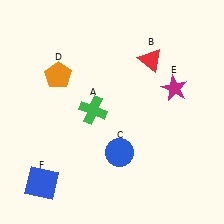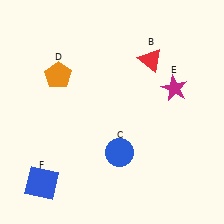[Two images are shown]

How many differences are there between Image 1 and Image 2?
There is 1 difference between the two images.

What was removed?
The green cross (A) was removed in Image 2.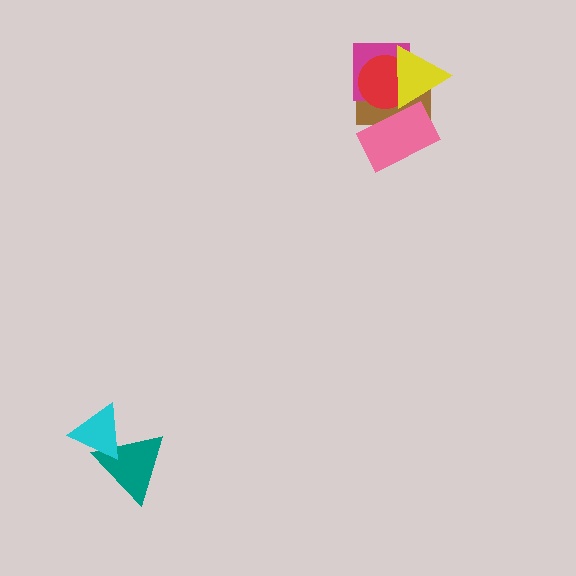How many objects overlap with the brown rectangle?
4 objects overlap with the brown rectangle.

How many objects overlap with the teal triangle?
1 object overlaps with the teal triangle.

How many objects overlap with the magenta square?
3 objects overlap with the magenta square.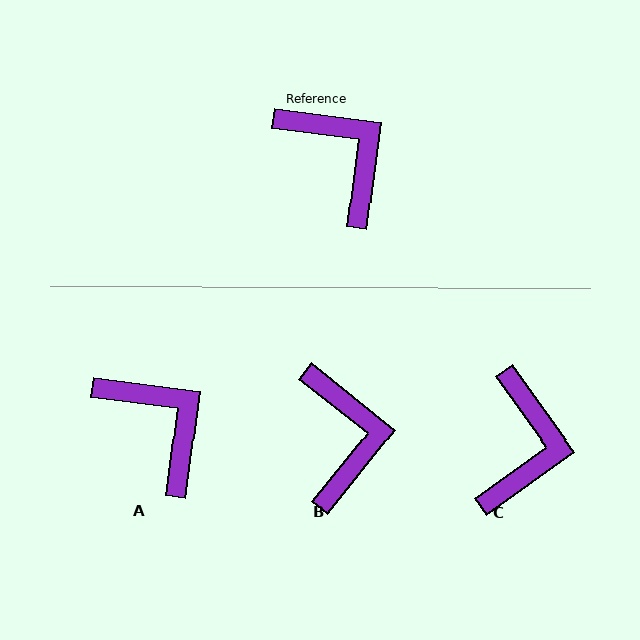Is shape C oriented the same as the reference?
No, it is off by about 47 degrees.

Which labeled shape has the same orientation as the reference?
A.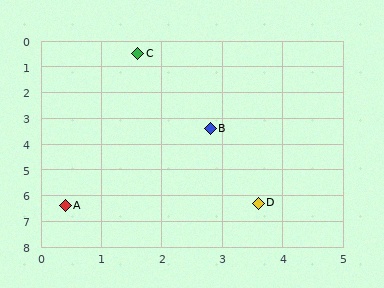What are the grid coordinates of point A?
Point A is at approximately (0.4, 6.4).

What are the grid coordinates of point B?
Point B is at approximately (2.8, 3.4).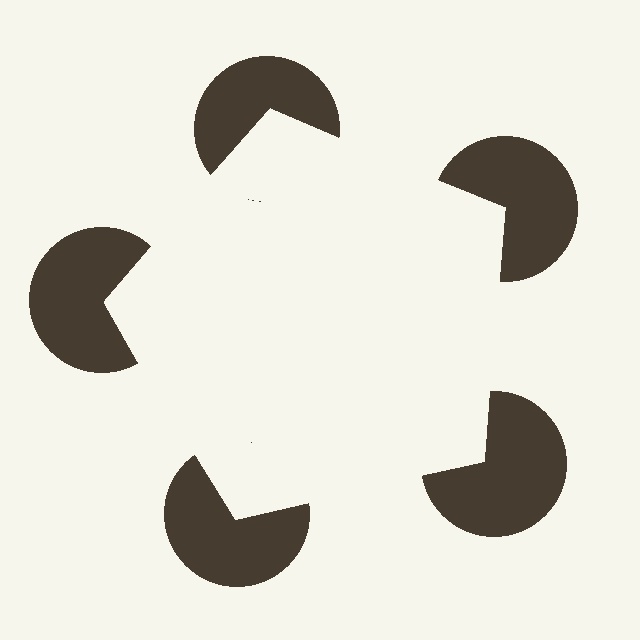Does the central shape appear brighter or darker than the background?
It typically appears slightly brighter than the background, even though no actual brightness change is drawn.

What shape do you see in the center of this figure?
An illusory pentagon — its edges are inferred from the aligned wedge cuts in the pac-man discs, not physically drawn.